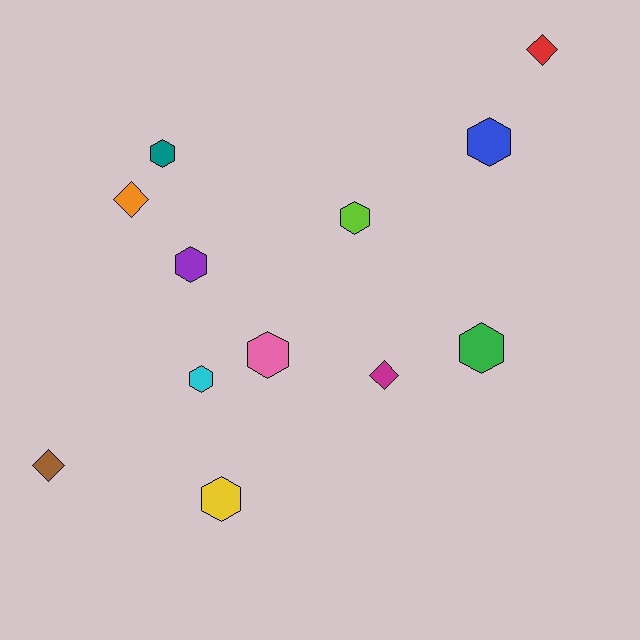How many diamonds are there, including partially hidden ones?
There are 4 diamonds.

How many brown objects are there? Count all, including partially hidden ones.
There is 1 brown object.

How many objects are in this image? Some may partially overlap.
There are 12 objects.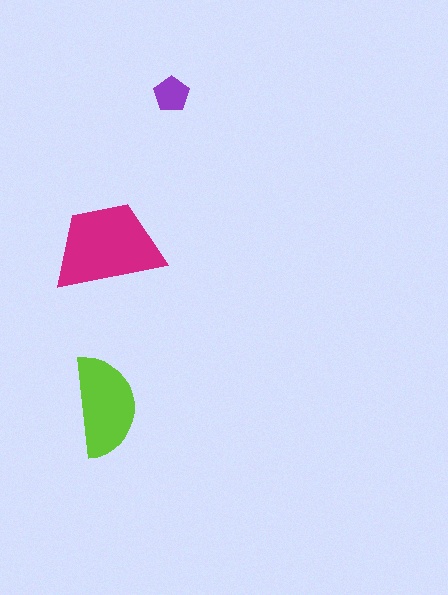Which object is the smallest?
The purple pentagon.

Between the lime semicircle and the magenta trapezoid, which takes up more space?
The magenta trapezoid.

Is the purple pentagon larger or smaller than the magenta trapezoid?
Smaller.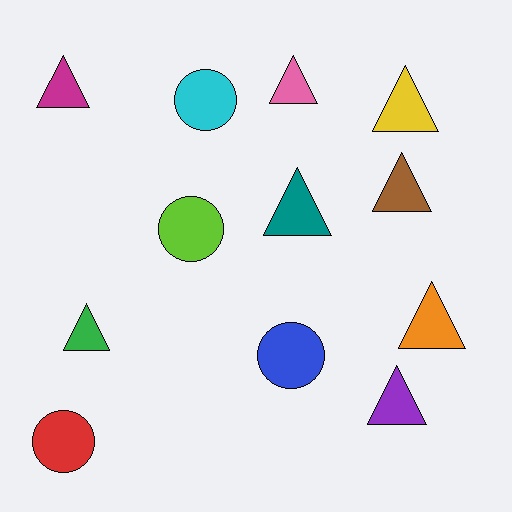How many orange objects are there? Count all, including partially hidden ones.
There is 1 orange object.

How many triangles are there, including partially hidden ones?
There are 8 triangles.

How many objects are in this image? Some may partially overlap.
There are 12 objects.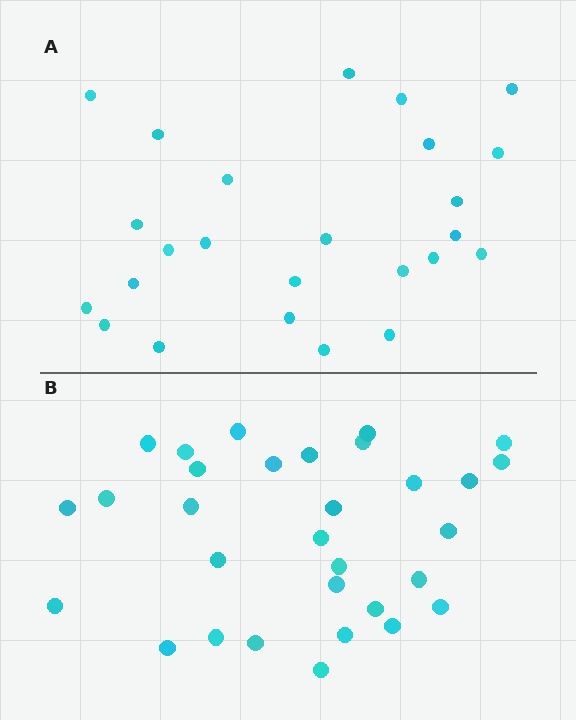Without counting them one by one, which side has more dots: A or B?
Region B (the bottom region) has more dots.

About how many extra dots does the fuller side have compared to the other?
Region B has about 6 more dots than region A.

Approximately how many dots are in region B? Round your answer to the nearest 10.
About 30 dots. (The exact count is 31, which rounds to 30.)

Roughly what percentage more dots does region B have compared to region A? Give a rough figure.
About 25% more.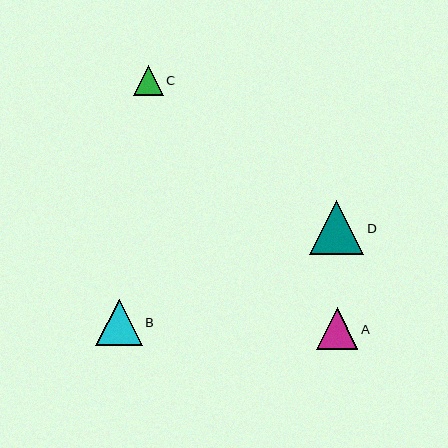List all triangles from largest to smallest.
From largest to smallest: D, B, A, C.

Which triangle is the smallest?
Triangle C is the smallest with a size of approximately 30 pixels.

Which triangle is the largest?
Triangle D is the largest with a size of approximately 54 pixels.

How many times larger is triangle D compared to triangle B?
Triangle D is approximately 1.2 times the size of triangle B.